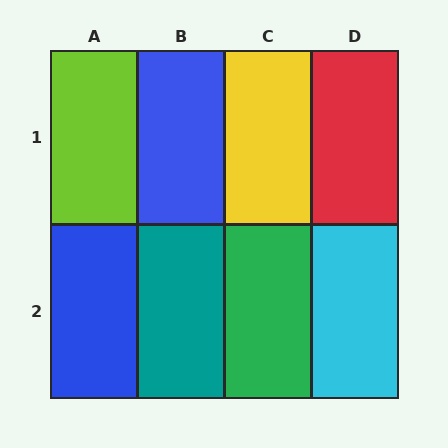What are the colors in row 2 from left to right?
Blue, teal, green, cyan.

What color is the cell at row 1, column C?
Yellow.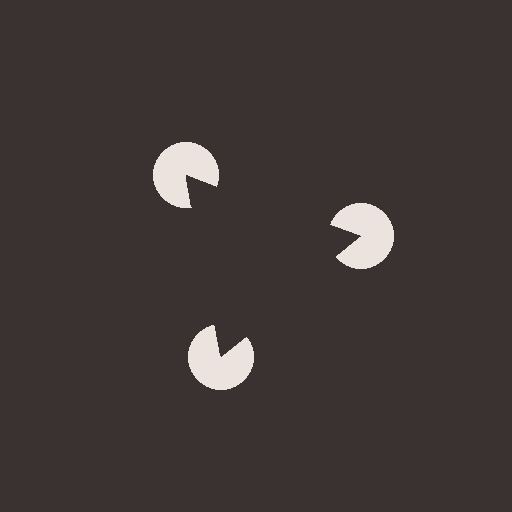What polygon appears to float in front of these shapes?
An illusory triangle — its edges are inferred from the aligned wedge cuts in the pac-man discs, not physically drawn.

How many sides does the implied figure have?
3 sides.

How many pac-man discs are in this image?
There are 3 — one at each vertex of the illusory triangle.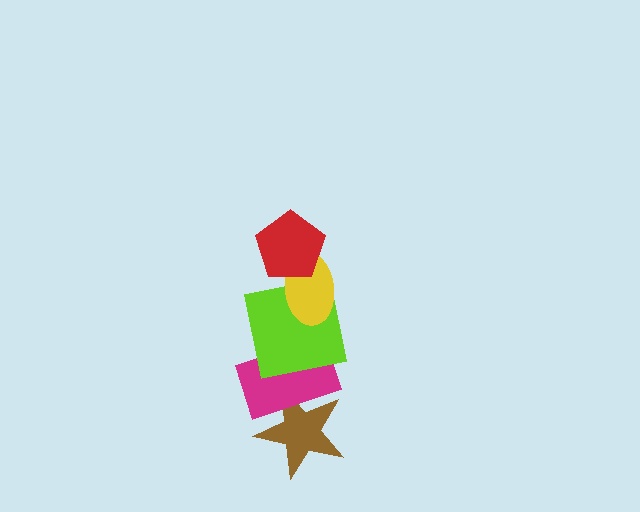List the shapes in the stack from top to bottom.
From top to bottom: the red pentagon, the yellow ellipse, the lime square, the magenta rectangle, the brown star.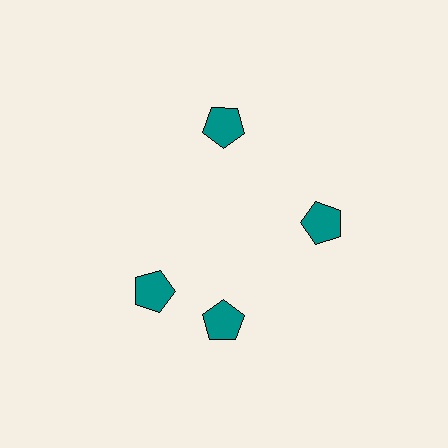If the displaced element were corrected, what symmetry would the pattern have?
It would have 4-fold rotational symmetry — the pattern would map onto itself every 90 degrees.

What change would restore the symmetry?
The symmetry would be restored by rotating it back into even spacing with its neighbors so that all 4 pentagons sit at equal angles and equal distance from the center.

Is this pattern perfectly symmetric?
No. The 4 teal pentagons are arranged in a ring, but one element near the 9 o'clock position is rotated out of alignment along the ring, breaking the 4-fold rotational symmetry.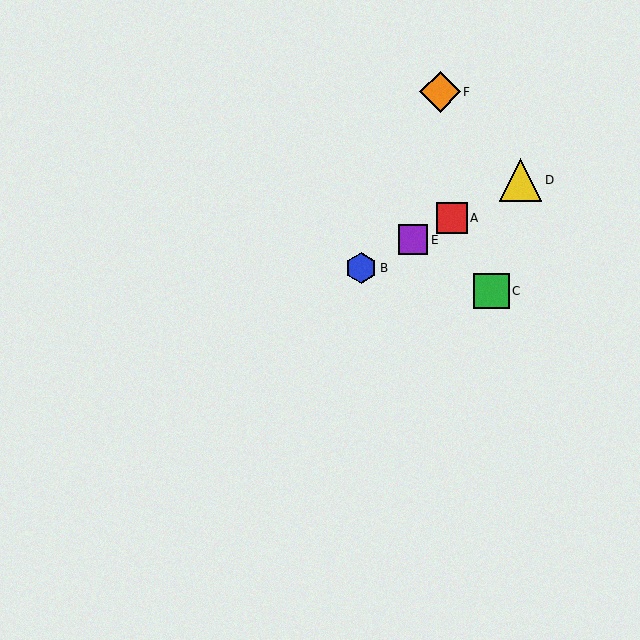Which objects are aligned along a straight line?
Objects A, B, D, E are aligned along a straight line.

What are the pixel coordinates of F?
Object F is at (440, 92).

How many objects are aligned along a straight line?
4 objects (A, B, D, E) are aligned along a straight line.